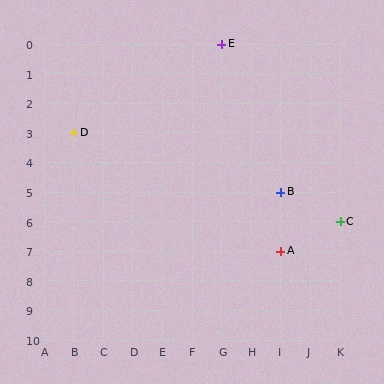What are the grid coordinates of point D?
Point D is at grid coordinates (B, 3).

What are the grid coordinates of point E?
Point E is at grid coordinates (G, 0).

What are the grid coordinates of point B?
Point B is at grid coordinates (I, 5).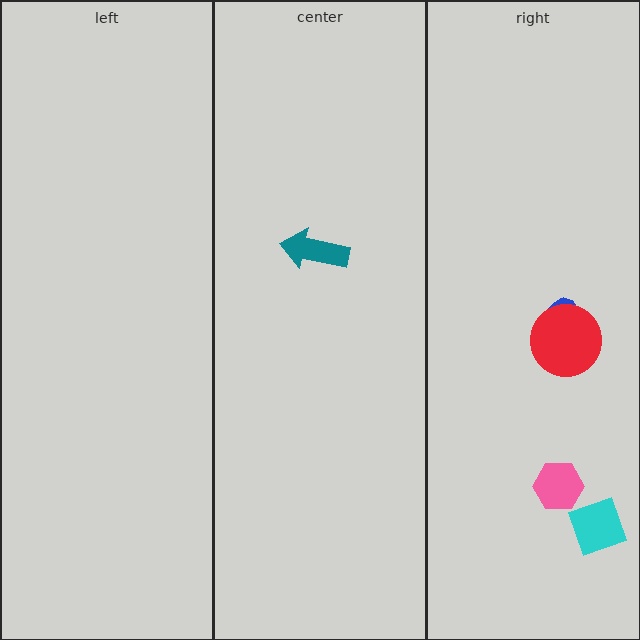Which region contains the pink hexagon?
The right region.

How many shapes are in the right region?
4.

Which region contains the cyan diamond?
The right region.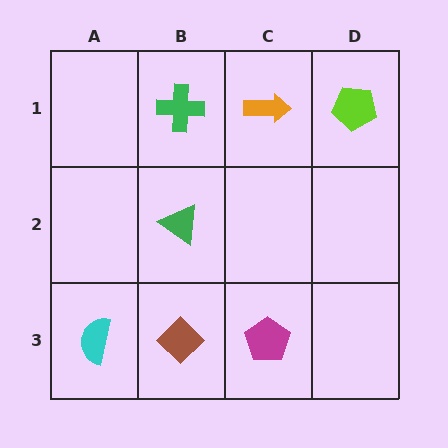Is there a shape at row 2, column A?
No, that cell is empty.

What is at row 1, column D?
A lime pentagon.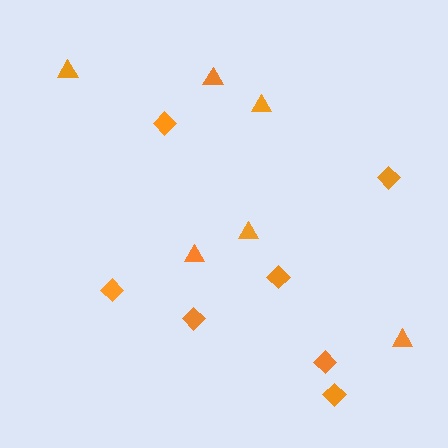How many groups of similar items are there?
There are 2 groups: one group of diamonds (7) and one group of triangles (6).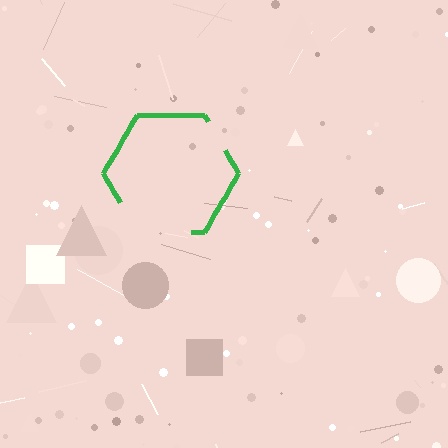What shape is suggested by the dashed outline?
The dashed outline suggests a hexagon.